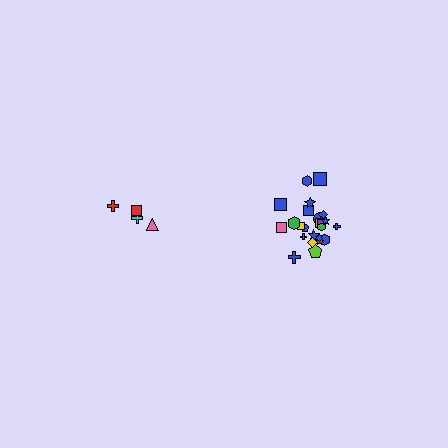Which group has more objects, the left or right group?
The right group.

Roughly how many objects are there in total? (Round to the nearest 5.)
Roughly 30 objects in total.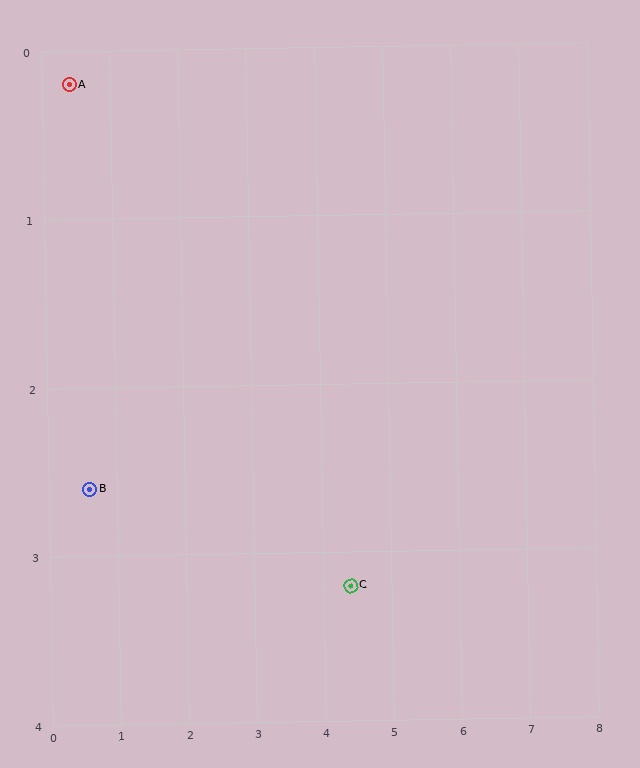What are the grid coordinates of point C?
Point C is at approximately (4.4, 3.2).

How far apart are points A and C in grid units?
Points A and C are about 5.0 grid units apart.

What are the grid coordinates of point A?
Point A is at approximately (0.4, 0.2).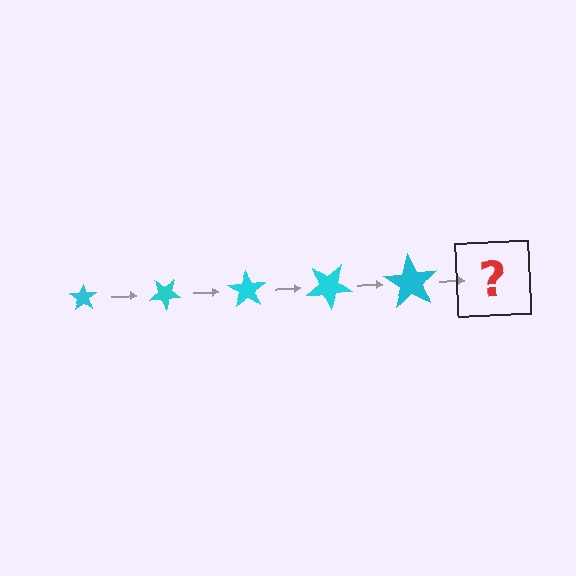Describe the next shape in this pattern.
It should be a star, larger than the previous one and rotated 175 degrees from the start.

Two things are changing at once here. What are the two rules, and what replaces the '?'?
The two rules are that the star grows larger each step and it rotates 35 degrees each step. The '?' should be a star, larger than the previous one and rotated 175 degrees from the start.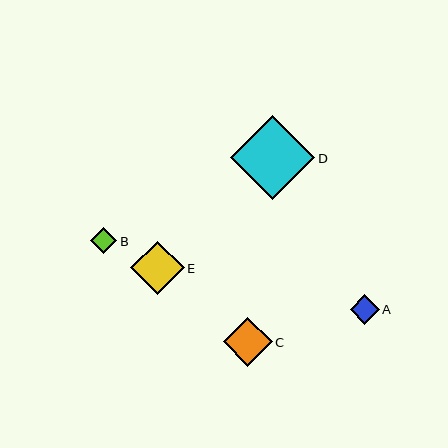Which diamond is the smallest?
Diamond B is the smallest with a size of approximately 26 pixels.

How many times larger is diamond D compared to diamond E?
Diamond D is approximately 1.6 times the size of diamond E.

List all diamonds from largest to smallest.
From largest to smallest: D, E, C, A, B.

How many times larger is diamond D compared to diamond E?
Diamond D is approximately 1.6 times the size of diamond E.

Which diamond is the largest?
Diamond D is the largest with a size of approximately 84 pixels.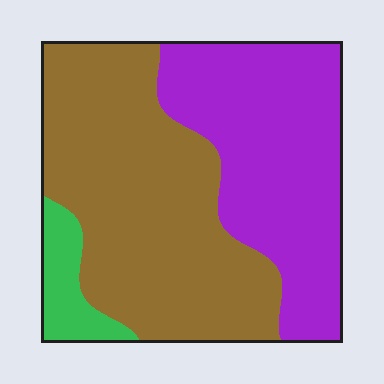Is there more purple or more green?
Purple.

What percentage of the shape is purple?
Purple takes up about two fifths (2/5) of the shape.